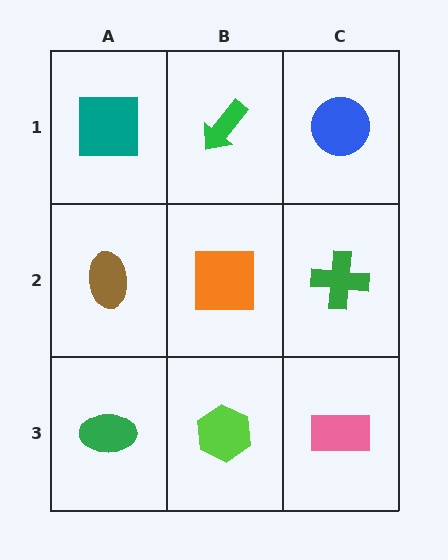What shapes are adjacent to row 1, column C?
A green cross (row 2, column C), a green arrow (row 1, column B).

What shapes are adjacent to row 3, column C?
A green cross (row 2, column C), a lime hexagon (row 3, column B).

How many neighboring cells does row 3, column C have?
2.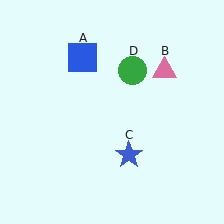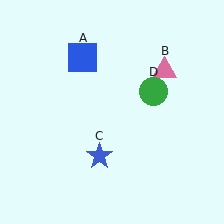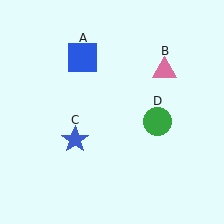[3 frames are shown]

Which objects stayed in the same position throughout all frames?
Blue square (object A) and pink triangle (object B) remained stationary.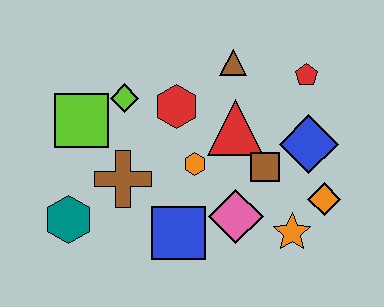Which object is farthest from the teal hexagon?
The red pentagon is farthest from the teal hexagon.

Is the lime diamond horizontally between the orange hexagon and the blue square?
No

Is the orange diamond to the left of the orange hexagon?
No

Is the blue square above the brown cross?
No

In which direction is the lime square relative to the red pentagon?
The lime square is to the left of the red pentagon.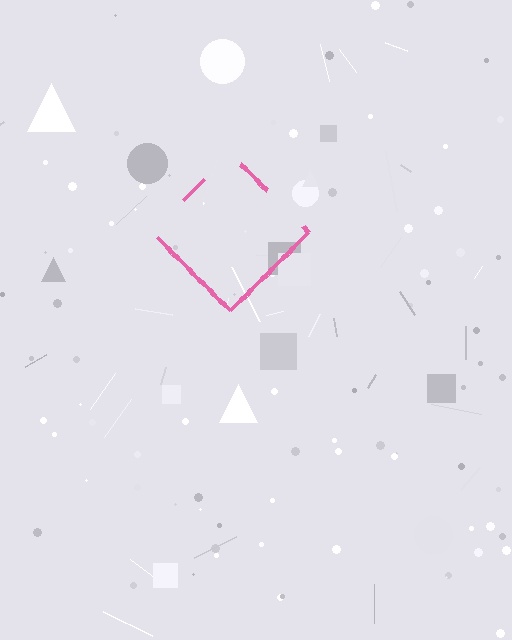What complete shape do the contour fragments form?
The contour fragments form a diamond.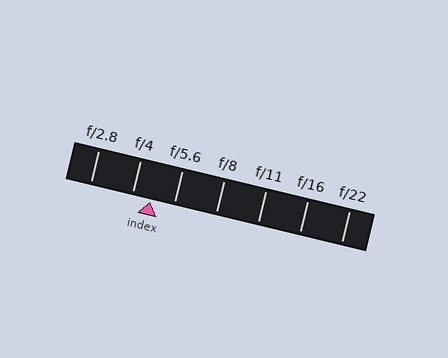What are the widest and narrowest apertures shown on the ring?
The widest aperture shown is f/2.8 and the narrowest is f/22.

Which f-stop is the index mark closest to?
The index mark is closest to f/4.